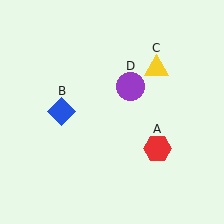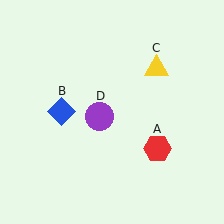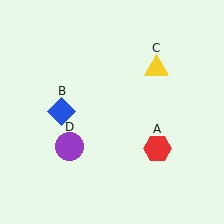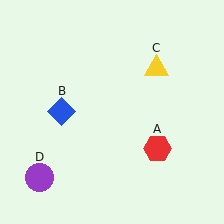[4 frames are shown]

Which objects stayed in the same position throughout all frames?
Red hexagon (object A) and blue diamond (object B) and yellow triangle (object C) remained stationary.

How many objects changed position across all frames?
1 object changed position: purple circle (object D).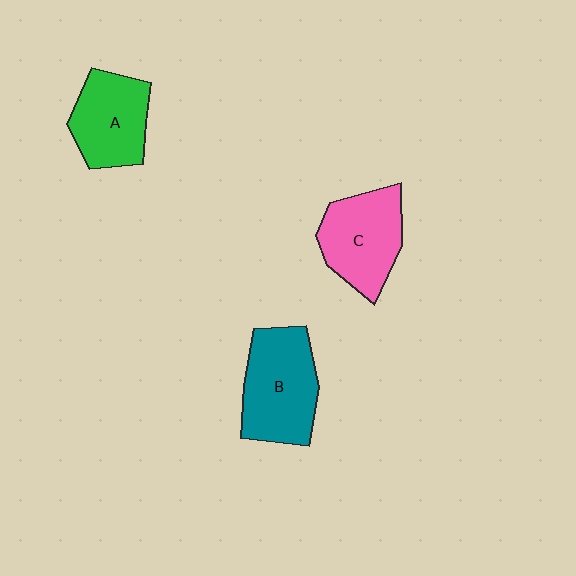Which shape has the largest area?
Shape B (teal).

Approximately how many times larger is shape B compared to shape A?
Approximately 1.2 times.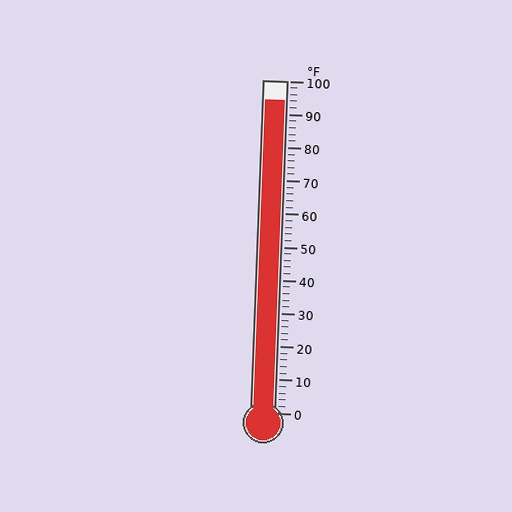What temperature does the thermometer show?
The thermometer shows approximately 94°F.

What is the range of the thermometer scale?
The thermometer scale ranges from 0°F to 100°F.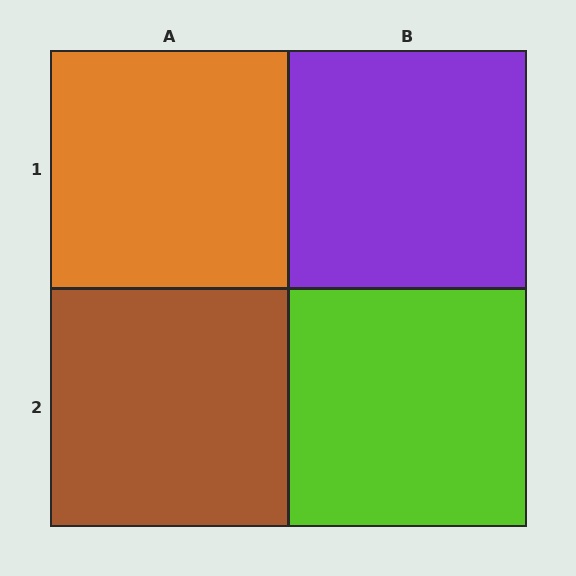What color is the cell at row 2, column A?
Brown.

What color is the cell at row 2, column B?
Lime.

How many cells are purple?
1 cell is purple.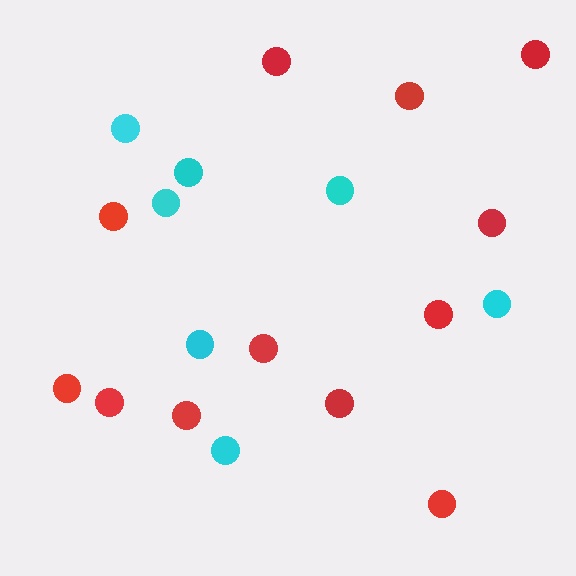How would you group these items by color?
There are 2 groups: one group of cyan circles (7) and one group of red circles (12).